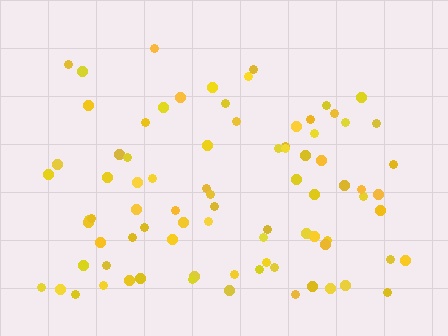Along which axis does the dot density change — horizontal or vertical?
Vertical.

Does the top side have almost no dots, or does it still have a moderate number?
Still a moderate number, just noticeably fewer than the bottom.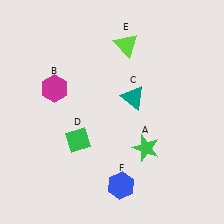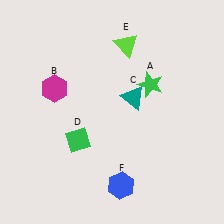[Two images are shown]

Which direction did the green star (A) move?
The green star (A) moved up.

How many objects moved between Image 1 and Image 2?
1 object moved between the two images.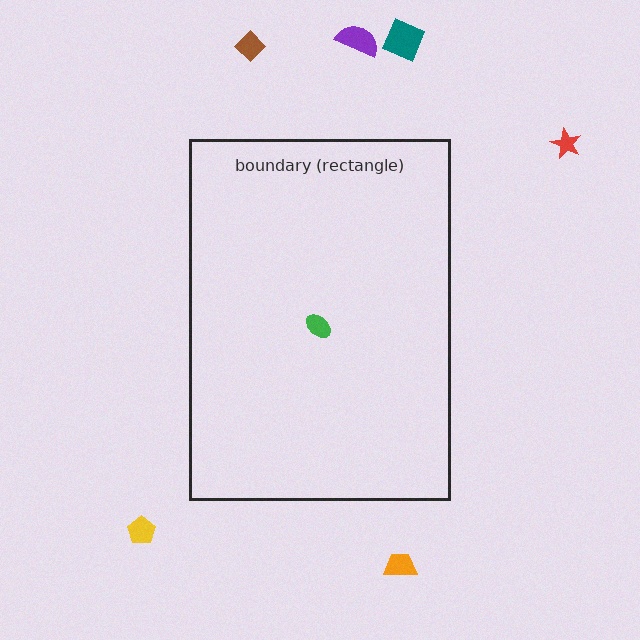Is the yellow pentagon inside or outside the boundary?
Outside.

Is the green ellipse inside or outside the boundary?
Inside.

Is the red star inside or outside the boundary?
Outside.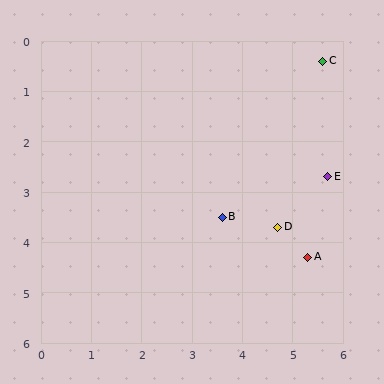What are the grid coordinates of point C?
Point C is at approximately (5.6, 0.4).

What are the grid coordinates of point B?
Point B is at approximately (3.6, 3.5).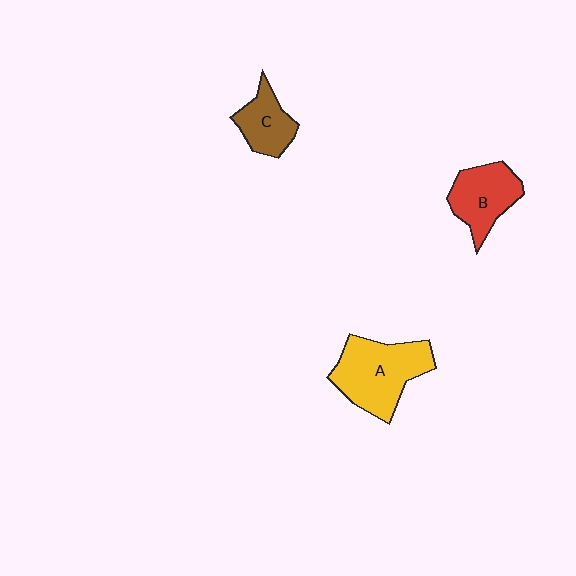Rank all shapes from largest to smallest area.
From largest to smallest: A (yellow), B (red), C (brown).